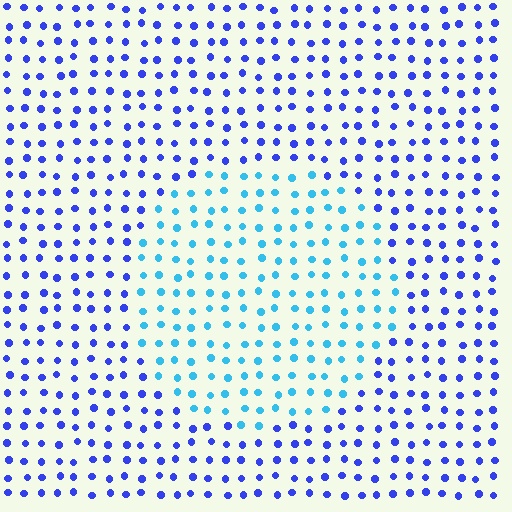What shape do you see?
I see a circle.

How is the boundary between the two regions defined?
The boundary is defined purely by a slight shift in hue (about 41 degrees). Spacing, size, and orientation are identical on both sides.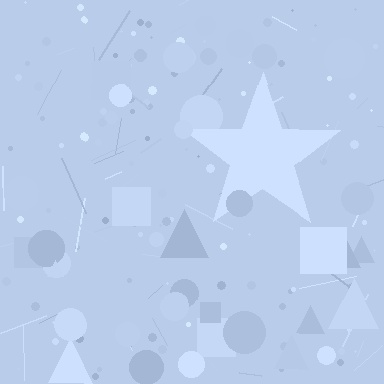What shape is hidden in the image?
A star is hidden in the image.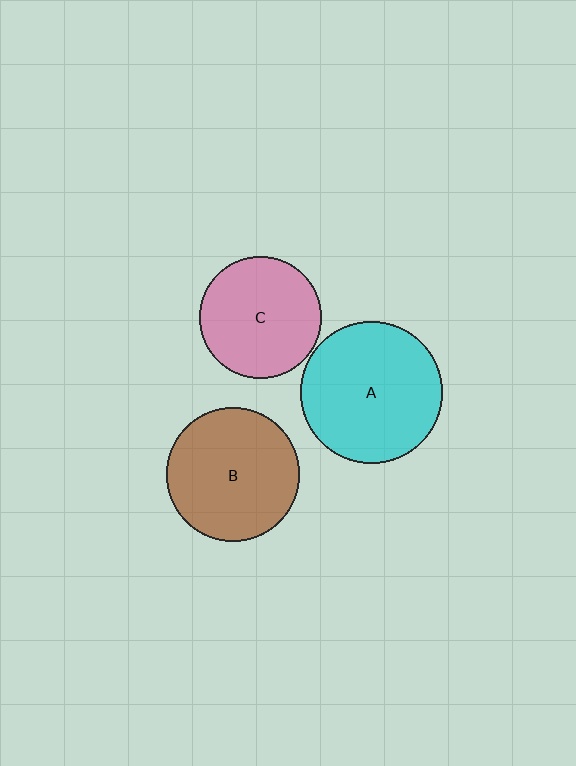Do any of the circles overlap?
No, none of the circles overlap.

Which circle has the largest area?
Circle A (cyan).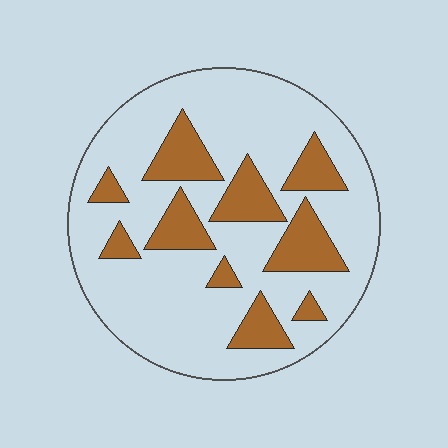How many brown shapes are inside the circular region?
10.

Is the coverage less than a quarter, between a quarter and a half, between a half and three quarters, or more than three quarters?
Less than a quarter.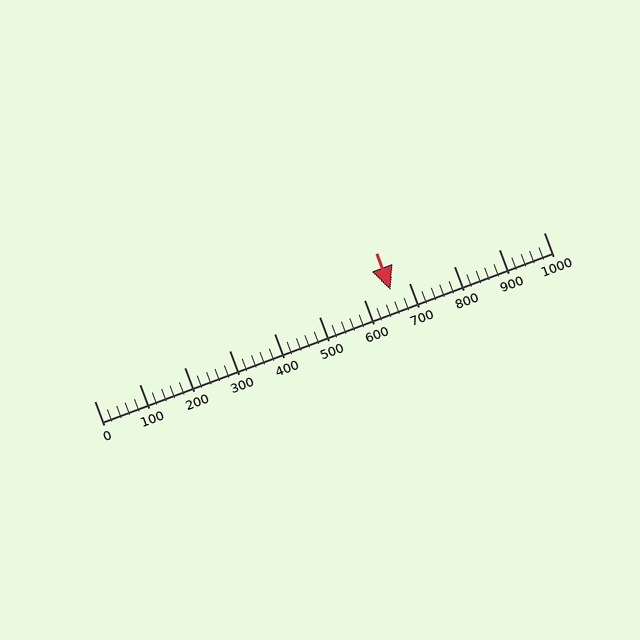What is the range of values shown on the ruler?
The ruler shows values from 0 to 1000.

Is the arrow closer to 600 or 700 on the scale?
The arrow is closer to 700.